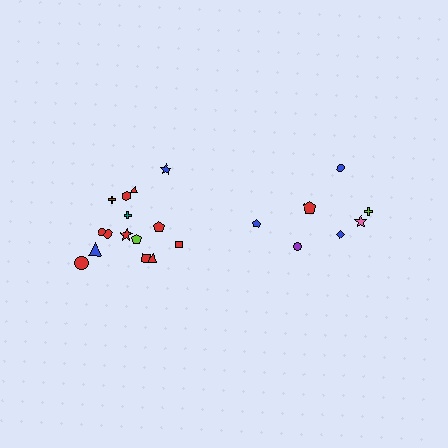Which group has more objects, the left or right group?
The left group.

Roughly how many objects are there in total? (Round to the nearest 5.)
Roughly 20 objects in total.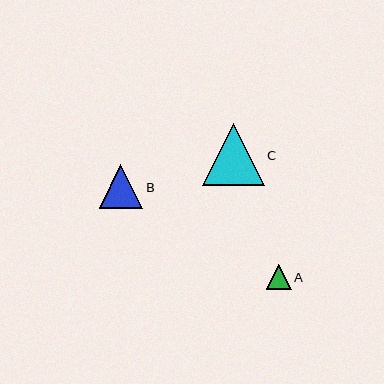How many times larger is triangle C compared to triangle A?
Triangle C is approximately 2.4 times the size of triangle A.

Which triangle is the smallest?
Triangle A is the smallest with a size of approximately 25 pixels.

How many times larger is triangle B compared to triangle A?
Triangle B is approximately 1.7 times the size of triangle A.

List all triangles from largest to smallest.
From largest to smallest: C, B, A.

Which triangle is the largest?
Triangle C is the largest with a size of approximately 61 pixels.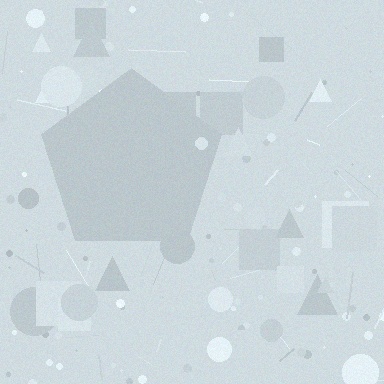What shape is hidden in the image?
A pentagon is hidden in the image.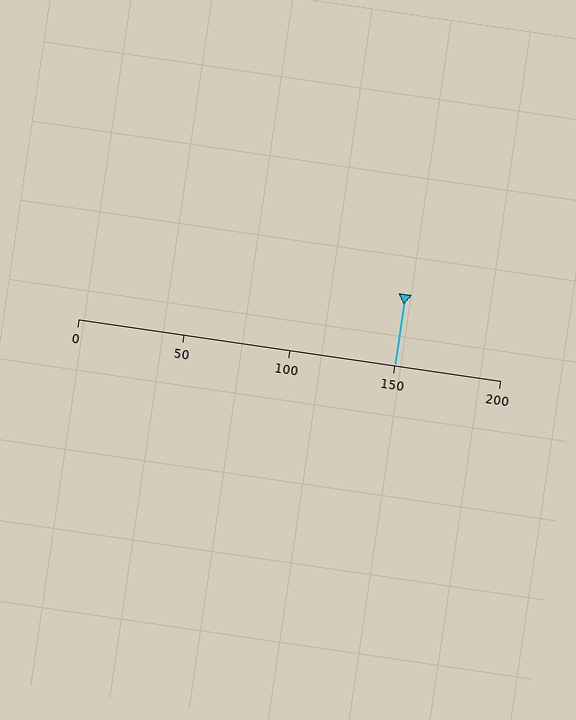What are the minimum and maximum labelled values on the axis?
The axis runs from 0 to 200.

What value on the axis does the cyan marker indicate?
The marker indicates approximately 150.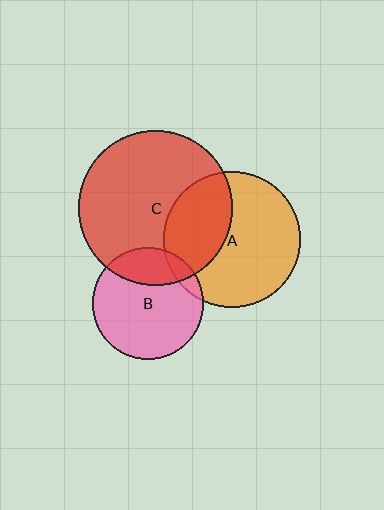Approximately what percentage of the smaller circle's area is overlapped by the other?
Approximately 35%.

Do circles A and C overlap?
Yes.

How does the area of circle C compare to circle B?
Approximately 1.9 times.